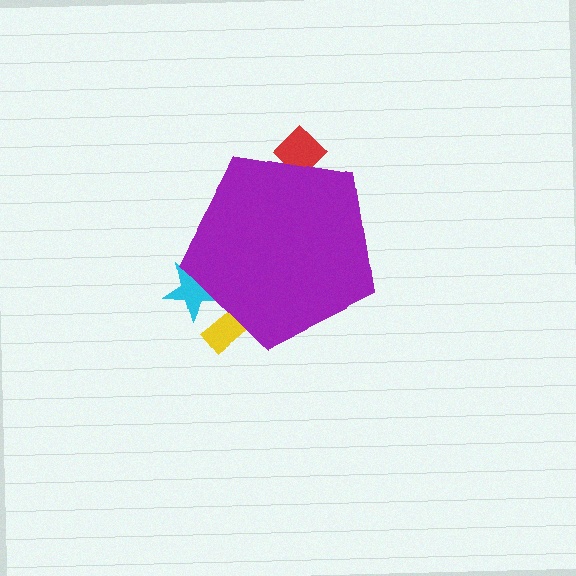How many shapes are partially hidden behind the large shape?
3 shapes are partially hidden.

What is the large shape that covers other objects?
A purple pentagon.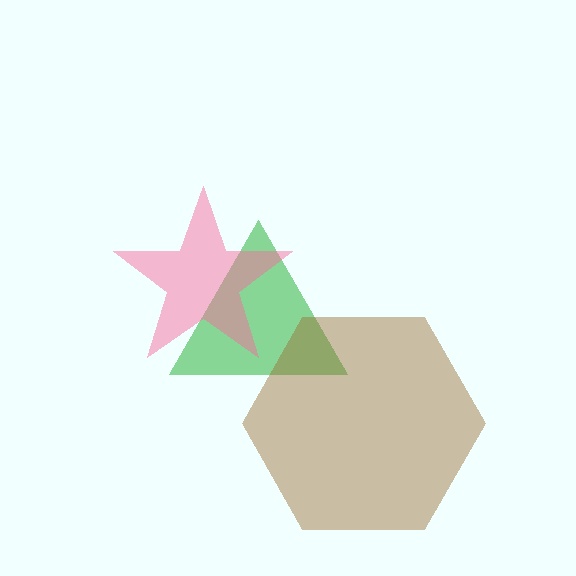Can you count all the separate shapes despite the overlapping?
Yes, there are 3 separate shapes.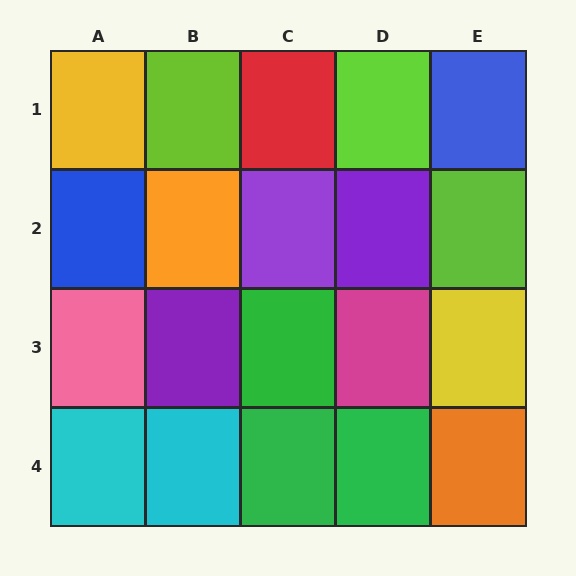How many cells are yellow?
2 cells are yellow.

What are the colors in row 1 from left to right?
Yellow, lime, red, lime, blue.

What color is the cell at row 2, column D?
Purple.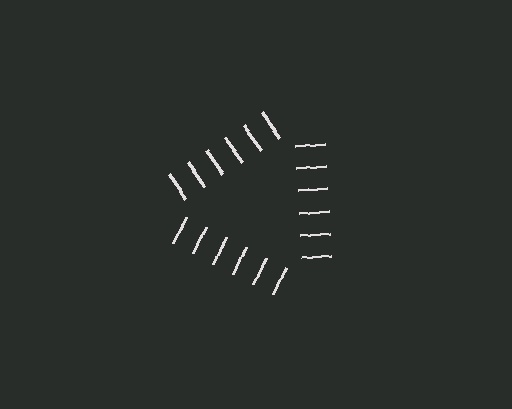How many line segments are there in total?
18 — 6 along each of the 3 edges.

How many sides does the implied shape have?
3 sides — the line-ends trace a triangle.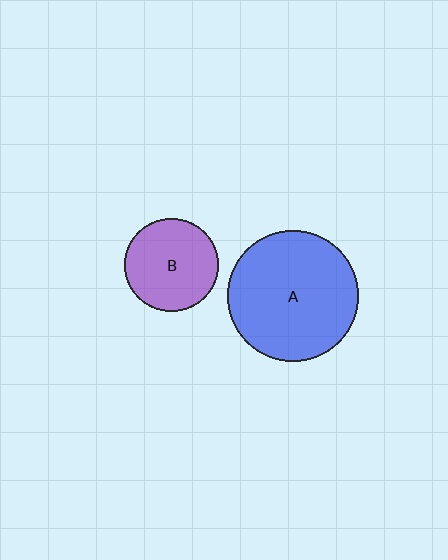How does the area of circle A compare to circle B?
Approximately 2.0 times.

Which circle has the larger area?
Circle A (blue).